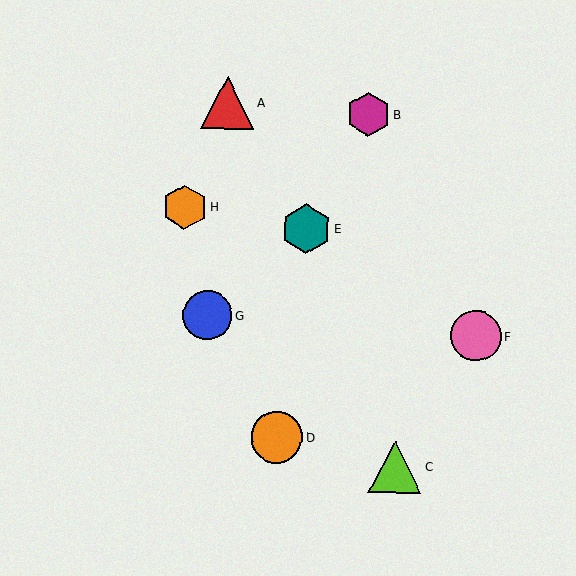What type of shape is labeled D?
Shape D is an orange circle.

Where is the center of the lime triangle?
The center of the lime triangle is at (395, 467).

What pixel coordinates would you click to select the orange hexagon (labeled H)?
Click at (185, 207) to select the orange hexagon H.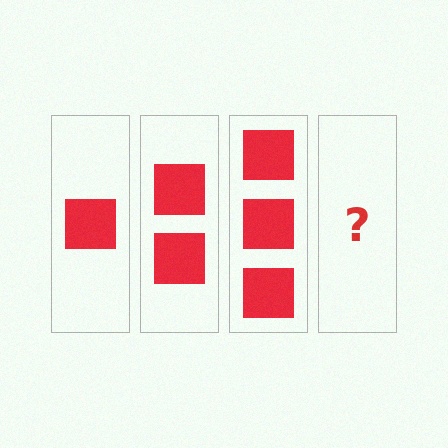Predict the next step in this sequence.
The next step is 4 squares.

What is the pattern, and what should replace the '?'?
The pattern is that each step adds one more square. The '?' should be 4 squares.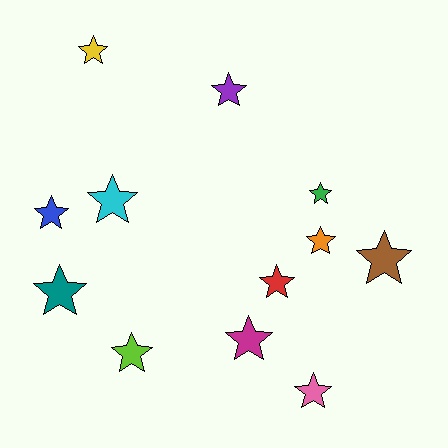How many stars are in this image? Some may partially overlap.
There are 12 stars.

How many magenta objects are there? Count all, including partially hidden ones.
There is 1 magenta object.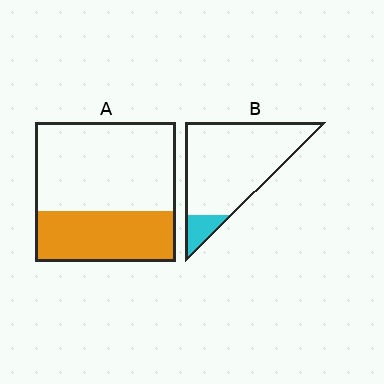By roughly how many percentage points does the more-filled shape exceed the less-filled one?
By roughly 25 percentage points (A over B).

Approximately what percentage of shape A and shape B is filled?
A is approximately 35% and B is approximately 10%.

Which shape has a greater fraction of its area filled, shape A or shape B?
Shape A.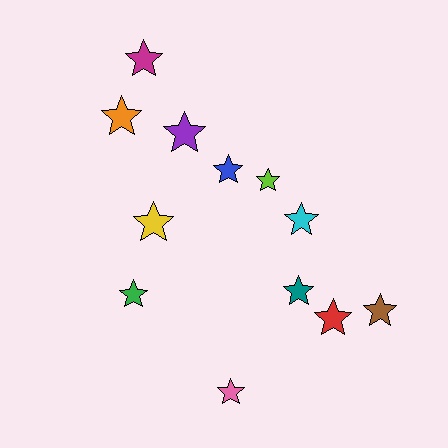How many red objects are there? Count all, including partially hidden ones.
There is 1 red object.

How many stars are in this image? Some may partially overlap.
There are 12 stars.